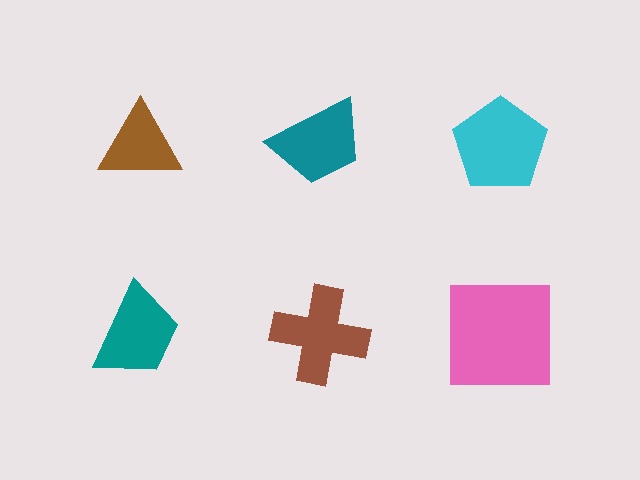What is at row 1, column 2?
A teal trapezoid.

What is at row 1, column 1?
A brown triangle.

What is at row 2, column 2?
A brown cross.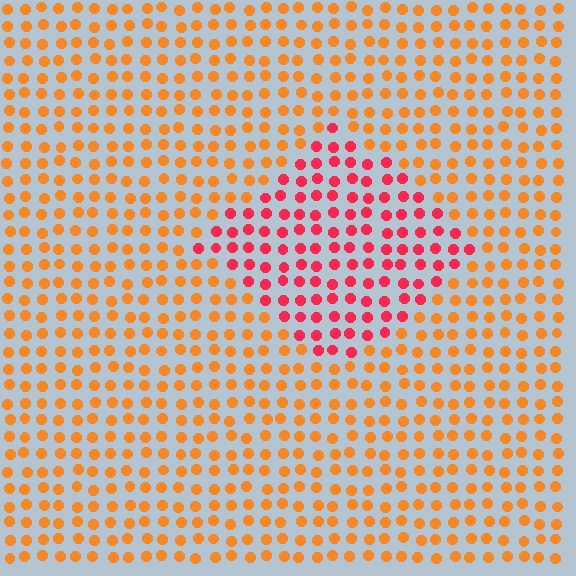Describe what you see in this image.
The image is filled with small orange elements in a uniform arrangement. A diamond-shaped region is visible where the elements are tinted to a slightly different hue, forming a subtle color boundary.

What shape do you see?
I see a diamond.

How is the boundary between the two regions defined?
The boundary is defined purely by a slight shift in hue (about 40 degrees). Spacing, size, and orientation are identical on both sides.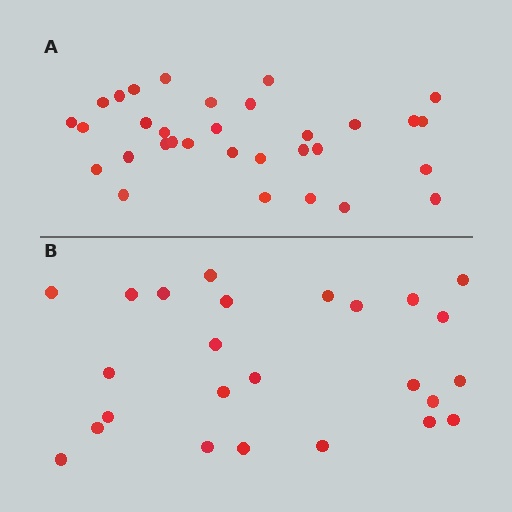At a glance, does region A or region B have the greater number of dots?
Region A (the top region) has more dots.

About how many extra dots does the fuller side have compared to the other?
Region A has roughly 8 or so more dots than region B.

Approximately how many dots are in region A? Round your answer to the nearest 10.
About 30 dots. (The exact count is 32, which rounds to 30.)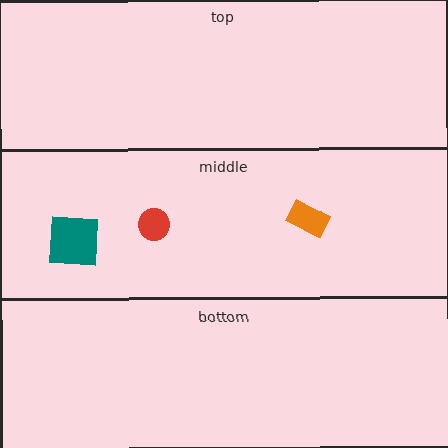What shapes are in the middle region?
The orange rectangle, the teal square, the red circle.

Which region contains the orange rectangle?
The middle region.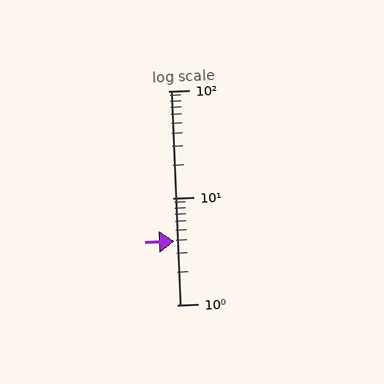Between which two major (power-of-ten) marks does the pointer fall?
The pointer is between 1 and 10.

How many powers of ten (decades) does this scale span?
The scale spans 2 decades, from 1 to 100.